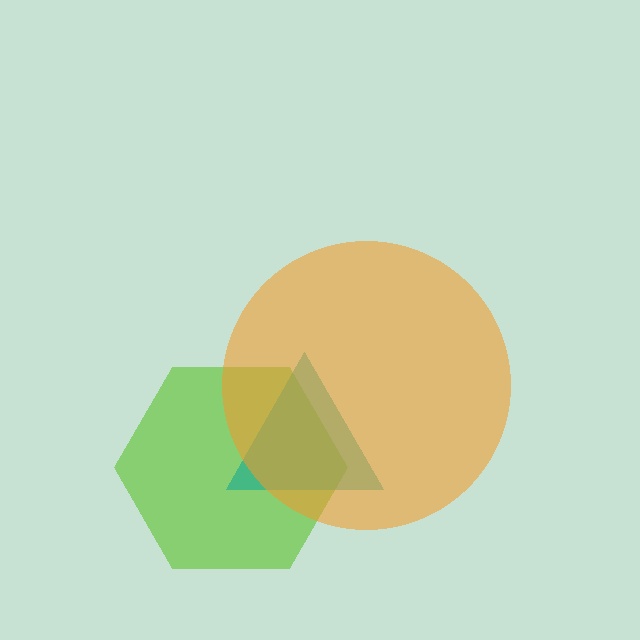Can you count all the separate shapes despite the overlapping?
Yes, there are 3 separate shapes.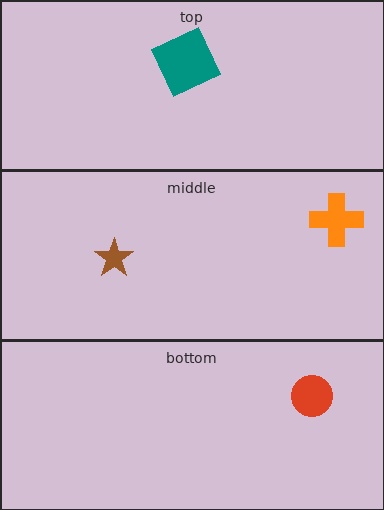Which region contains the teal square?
The top region.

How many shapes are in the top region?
1.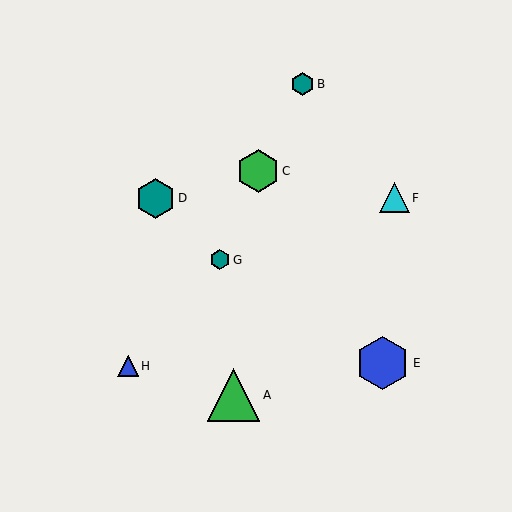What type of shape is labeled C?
Shape C is a green hexagon.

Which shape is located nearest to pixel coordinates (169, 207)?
The teal hexagon (labeled D) at (156, 198) is nearest to that location.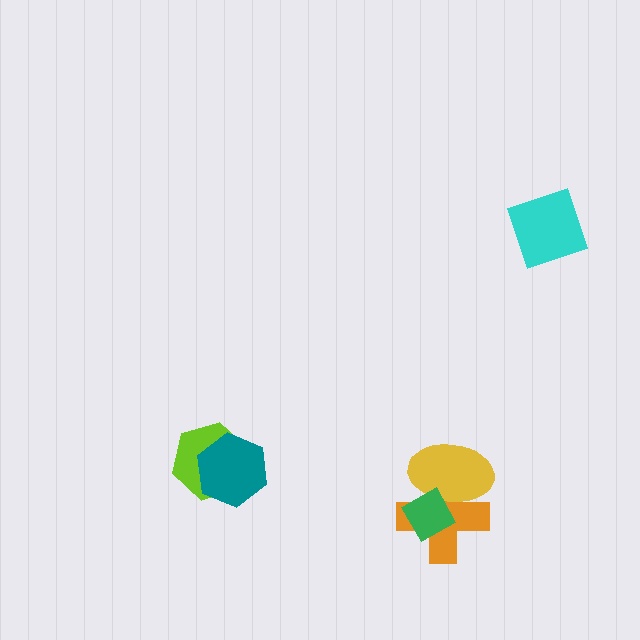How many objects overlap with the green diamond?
2 objects overlap with the green diamond.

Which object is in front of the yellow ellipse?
The green diamond is in front of the yellow ellipse.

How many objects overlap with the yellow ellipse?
2 objects overlap with the yellow ellipse.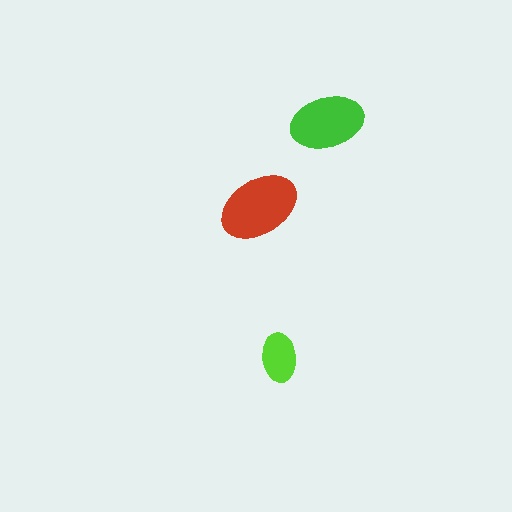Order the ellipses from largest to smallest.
the red one, the green one, the lime one.